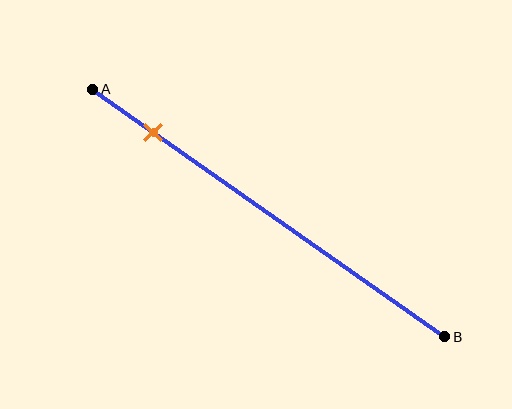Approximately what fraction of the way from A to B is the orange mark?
The orange mark is approximately 15% of the way from A to B.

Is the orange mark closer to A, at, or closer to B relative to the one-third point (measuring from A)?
The orange mark is closer to point A than the one-third point of segment AB.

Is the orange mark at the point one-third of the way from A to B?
No, the mark is at about 15% from A, not at the 33% one-third point.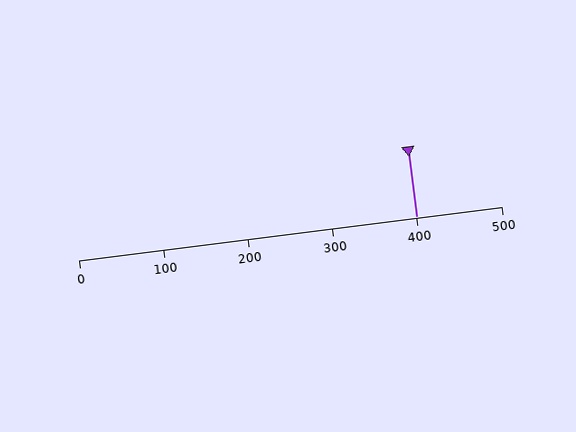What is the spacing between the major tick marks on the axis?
The major ticks are spaced 100 apart.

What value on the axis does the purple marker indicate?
The marker indicates approximately 400.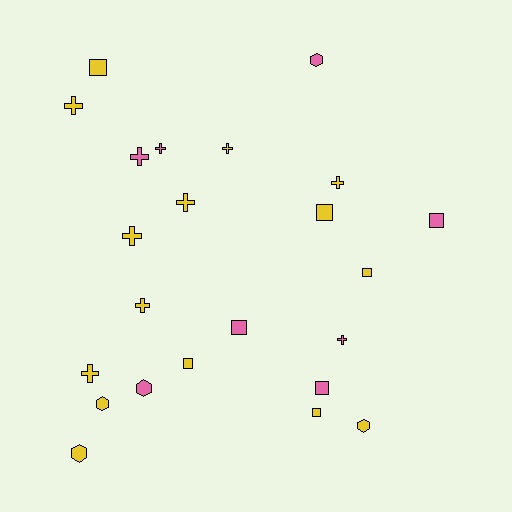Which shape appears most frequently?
Cross, with 10 objects.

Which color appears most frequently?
Yellow, with 15 objects.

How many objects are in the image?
There are 23 objects.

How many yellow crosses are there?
There are 7 yellow crosses.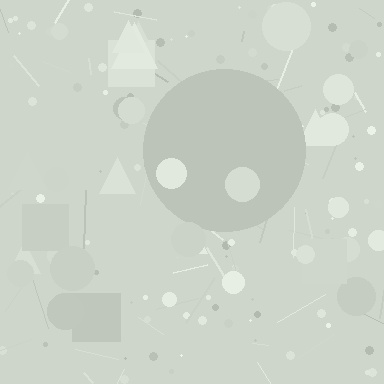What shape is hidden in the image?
A circle is hidden in the image.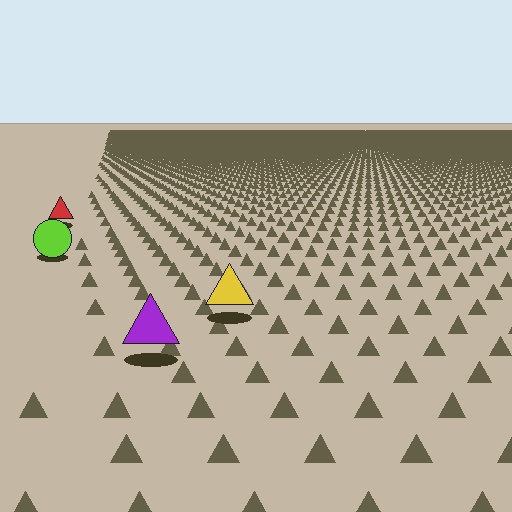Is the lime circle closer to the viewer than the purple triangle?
No. The purple triangle is closer — you can tell from the texture gradient: the ground texture is coarser near it.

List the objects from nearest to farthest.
From nearest to farthest: the purple triangle, the yellow triangle, the lime circle, the red triangle.